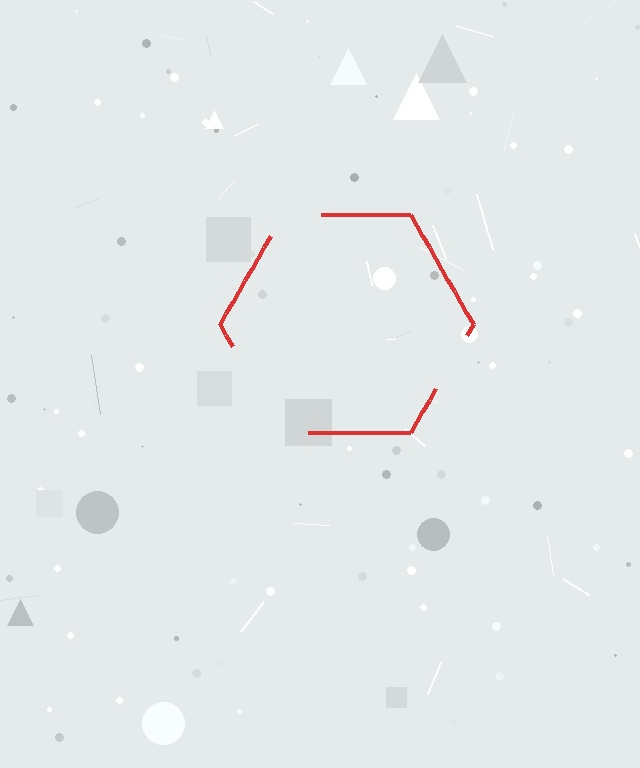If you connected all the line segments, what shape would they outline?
They would outline a hexagon.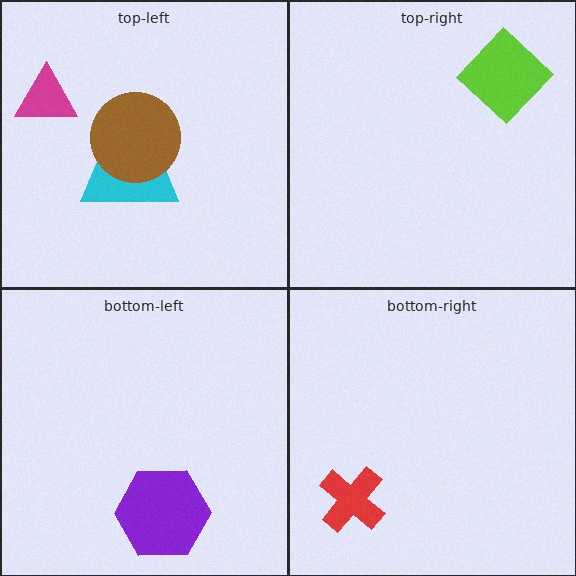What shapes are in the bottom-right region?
The red cross.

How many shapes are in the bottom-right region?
1.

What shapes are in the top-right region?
The lime diamond.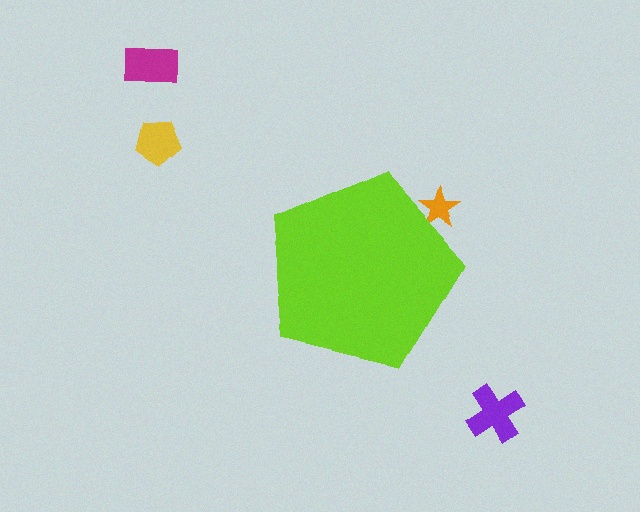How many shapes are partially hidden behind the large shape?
1 shape is partially hidden.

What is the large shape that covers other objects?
A lime pentagon.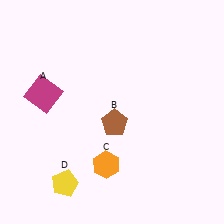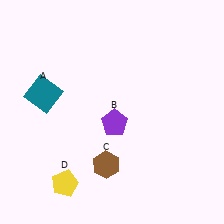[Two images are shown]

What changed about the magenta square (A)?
In Image 1, A is magenta. In Image 2, it changed to teal.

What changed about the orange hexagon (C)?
In Image 1, C is orange. In Image 2, it changed to brown.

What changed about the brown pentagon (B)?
In Image 1, B is brown. In Image 2, it changed to purple.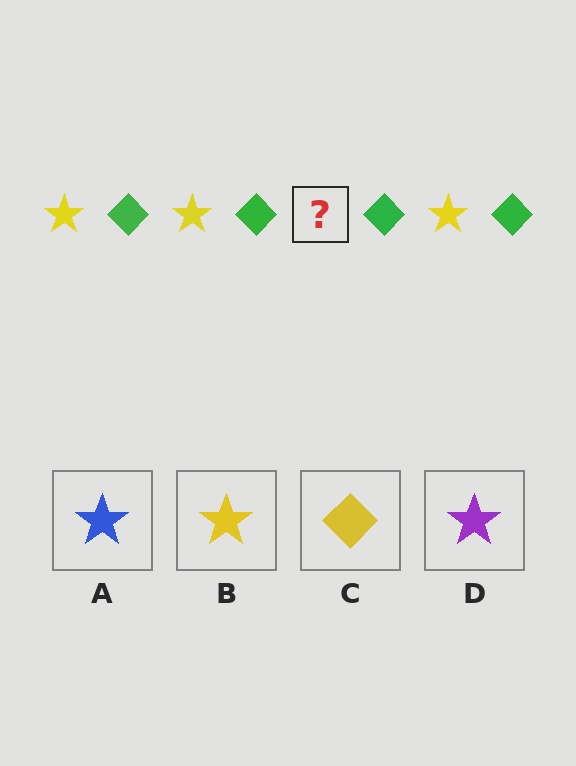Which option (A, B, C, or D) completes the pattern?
B.